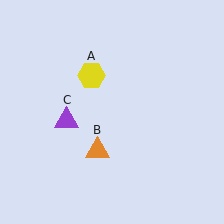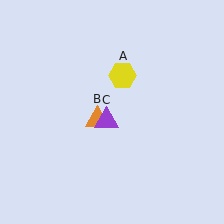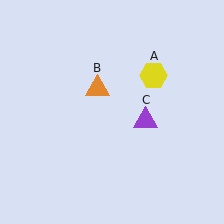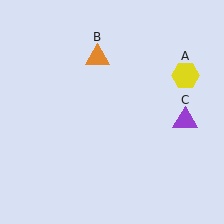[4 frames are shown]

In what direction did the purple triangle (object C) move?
The purple triangle (object C) moved right.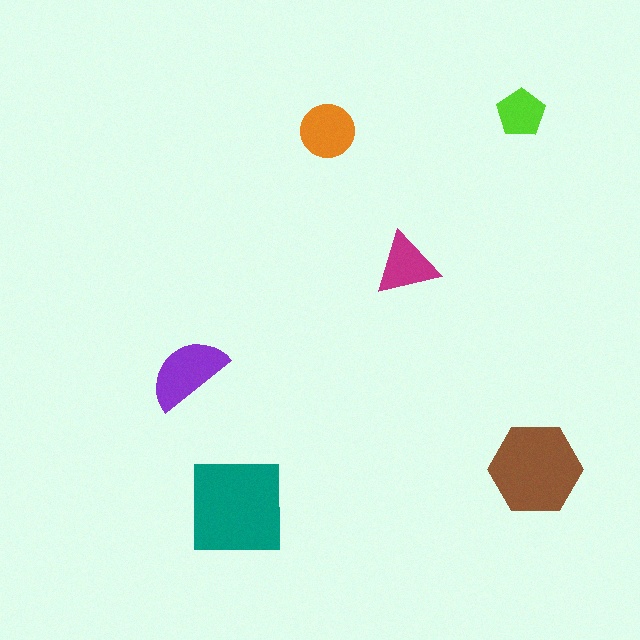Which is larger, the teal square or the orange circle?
The teal square.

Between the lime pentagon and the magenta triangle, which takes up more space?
The magenta triangle.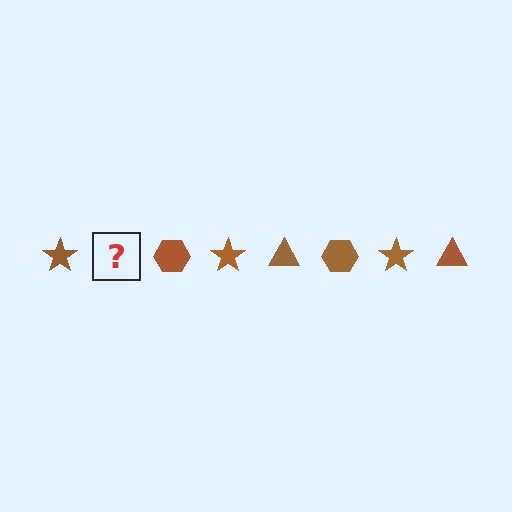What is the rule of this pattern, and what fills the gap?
The rule is that the pattern cycles through star, triangle, hexagon shapes in brown. The gap should be filled with a brown triangle.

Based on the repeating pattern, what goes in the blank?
The blank should be a brown triangle.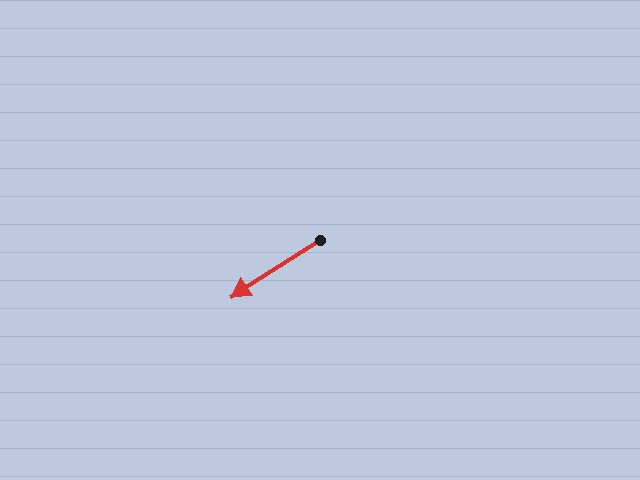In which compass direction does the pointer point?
Southwest.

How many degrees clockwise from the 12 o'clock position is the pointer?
Approximately 237 degrees.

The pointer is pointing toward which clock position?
Roughly 8 o'clock.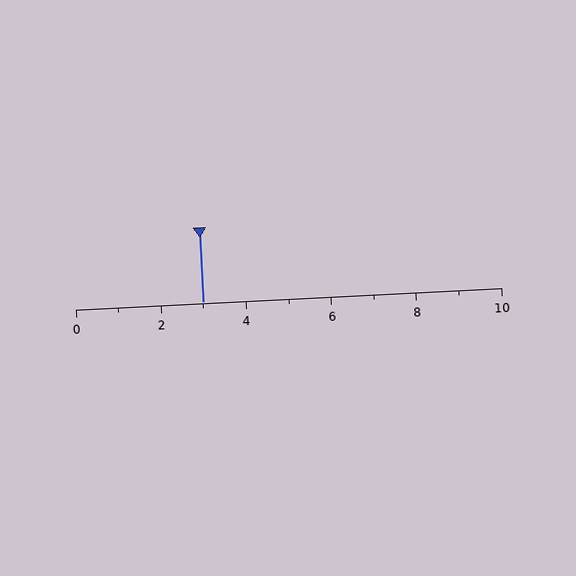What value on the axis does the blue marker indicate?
The marker indicates approximately 3.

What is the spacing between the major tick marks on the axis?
The major ticks are spaced 2 apart.